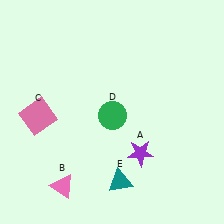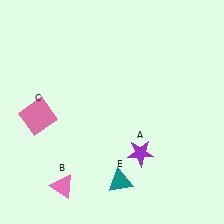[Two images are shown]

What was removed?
The green circle (D) was removed in Image 2.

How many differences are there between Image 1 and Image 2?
There is 1 difference between the two images.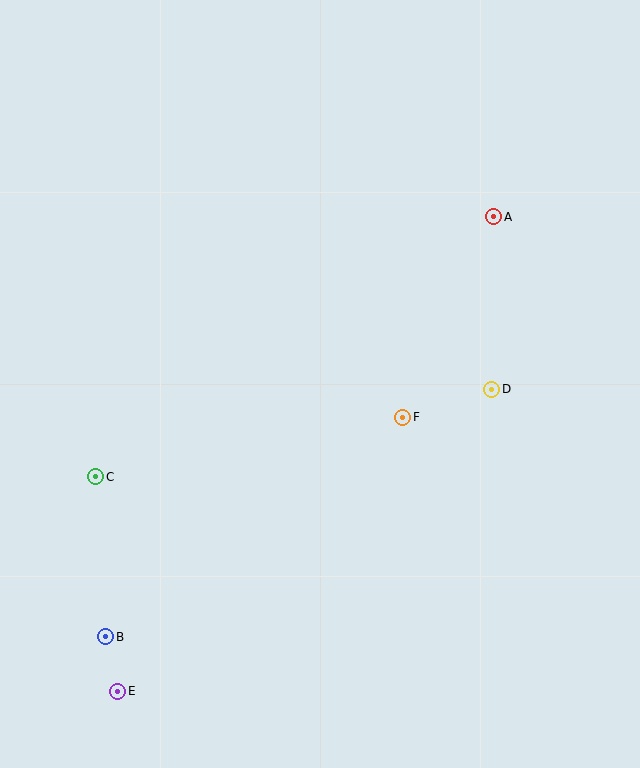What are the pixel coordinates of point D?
Point D is at (492, 389).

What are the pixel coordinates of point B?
Point B is at (106, 637).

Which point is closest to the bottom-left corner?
Point E is closest to the bottom-left corner.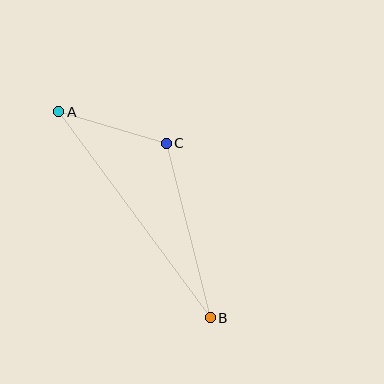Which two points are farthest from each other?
Points A and B are farthest from each other.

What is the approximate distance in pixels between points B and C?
The distance between B and C is approximately 180 pixels.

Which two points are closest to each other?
Points A and C are closest to each other.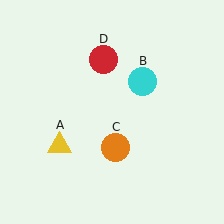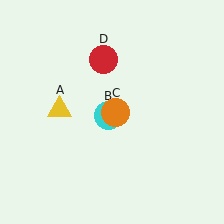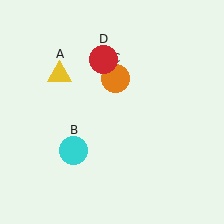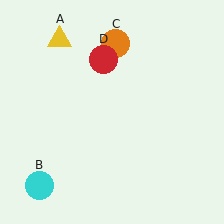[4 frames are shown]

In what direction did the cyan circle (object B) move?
The cyan circle (object B) moved down and to the left.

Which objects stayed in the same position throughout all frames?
Red circle (object D) remained stationary.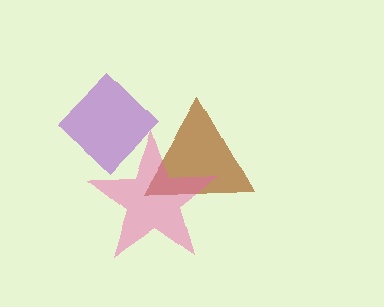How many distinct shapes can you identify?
There are 3 distinct shapes: a brown triangle, a purple diamond, a pink star.